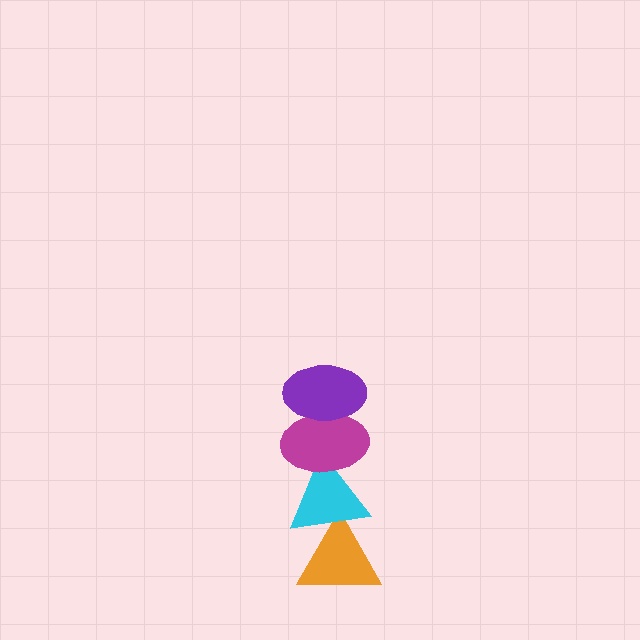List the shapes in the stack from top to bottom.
From top to bottom: the purple ellipse, the magenta ellipse, the cyan triangle, the orange triangle.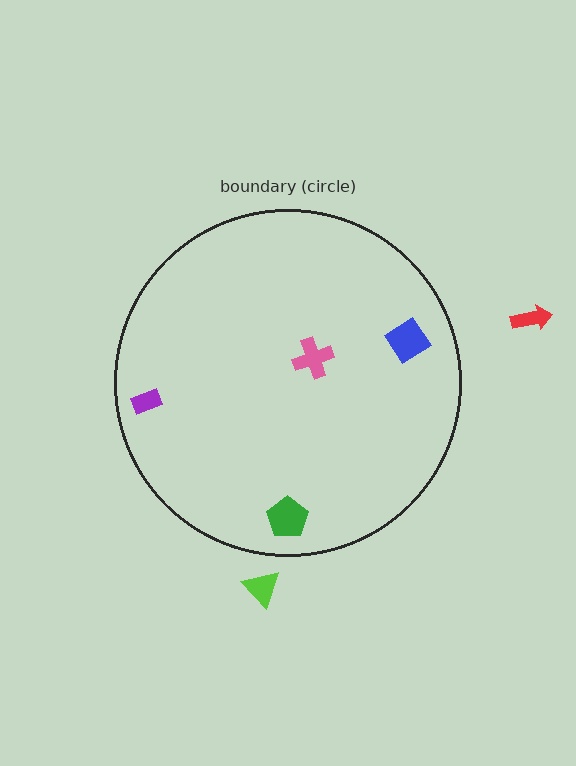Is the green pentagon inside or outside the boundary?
Inside.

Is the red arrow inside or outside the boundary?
Outside.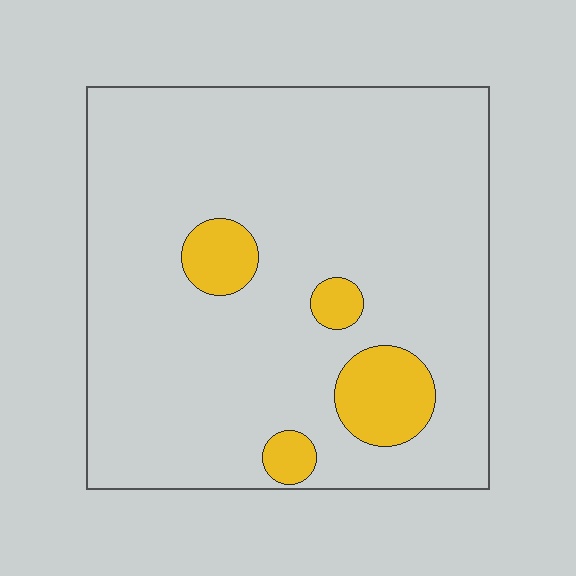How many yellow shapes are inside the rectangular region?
4.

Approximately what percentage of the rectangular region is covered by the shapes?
Approximately 10%.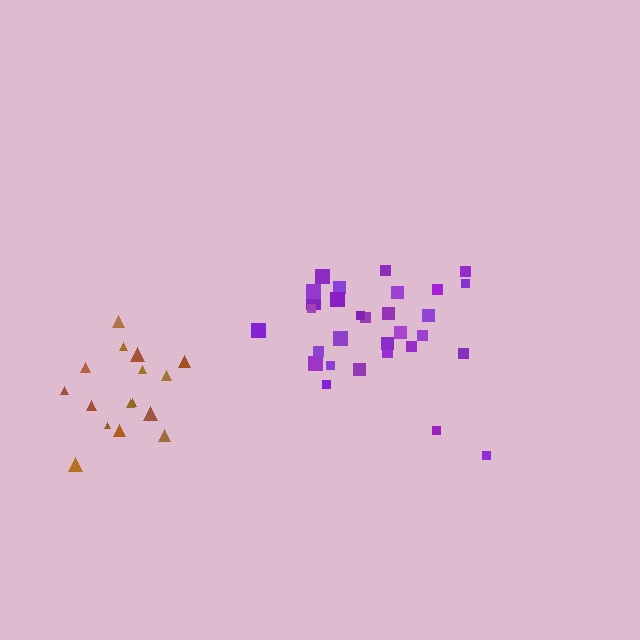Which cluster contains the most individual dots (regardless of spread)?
Purple (30).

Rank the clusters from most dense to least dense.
brown, purple.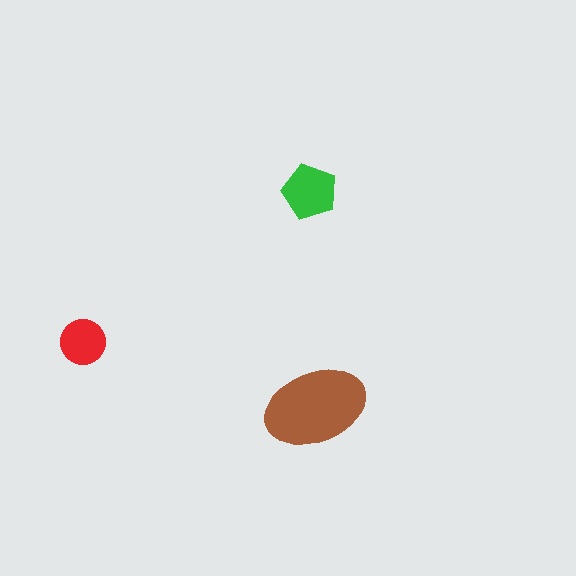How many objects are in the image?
There are 3 objects in the image.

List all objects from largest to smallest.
The brown ellipse, the green pentagon, the red circle.